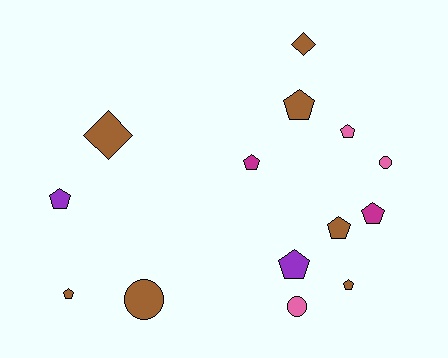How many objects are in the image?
There are 14 objects.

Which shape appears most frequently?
Pentagon, with 9 objects.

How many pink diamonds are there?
There are no pink diamonds.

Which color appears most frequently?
Brown, with 7 objects.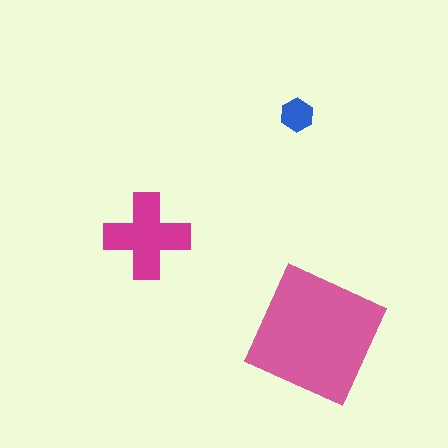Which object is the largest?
The pink square.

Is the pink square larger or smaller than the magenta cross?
Larger.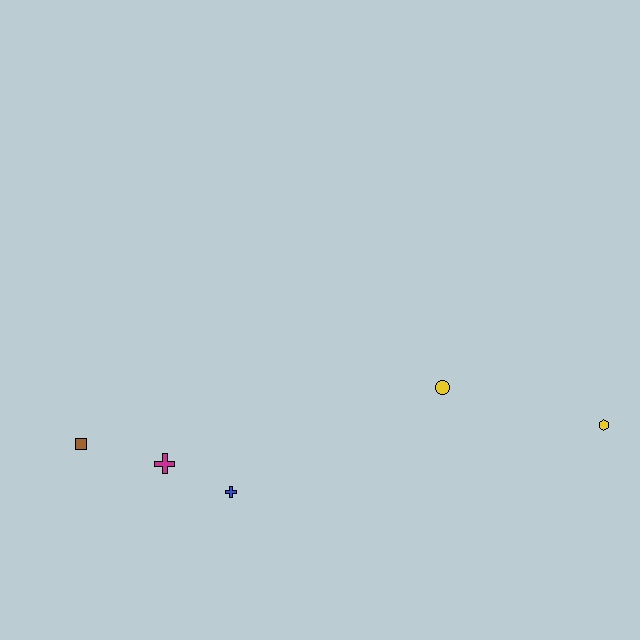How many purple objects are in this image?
There are no purple objects.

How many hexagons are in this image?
There is 1 hexagon.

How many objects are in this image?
There are 5 objects.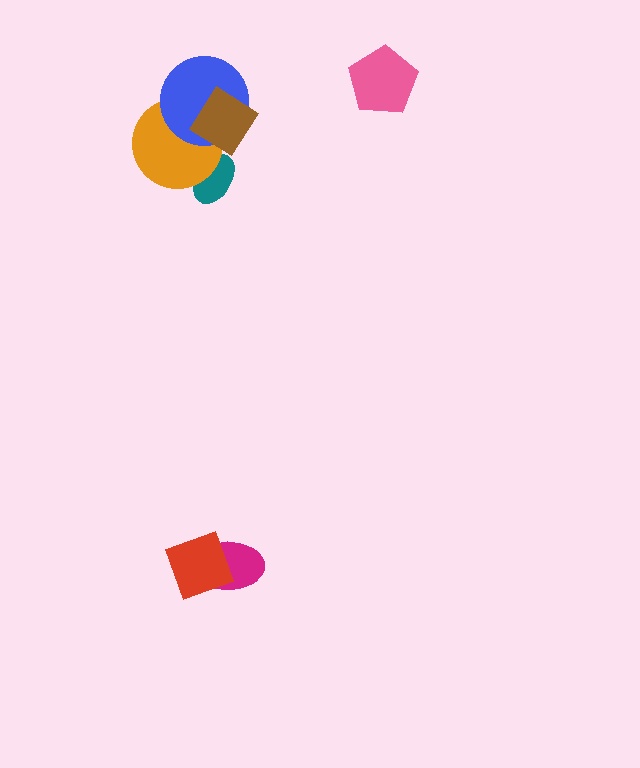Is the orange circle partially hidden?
Yes, it is partially covered by another shape.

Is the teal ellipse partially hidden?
Yes, it is partially covered by another shape.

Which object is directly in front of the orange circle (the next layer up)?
The blue circle is directly in front of the orange circle.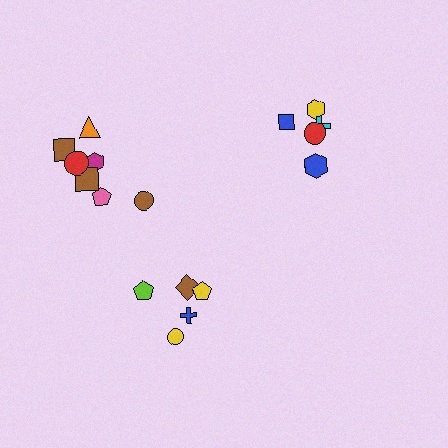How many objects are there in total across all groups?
There are 17 objects.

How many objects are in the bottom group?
There are 5 objects.